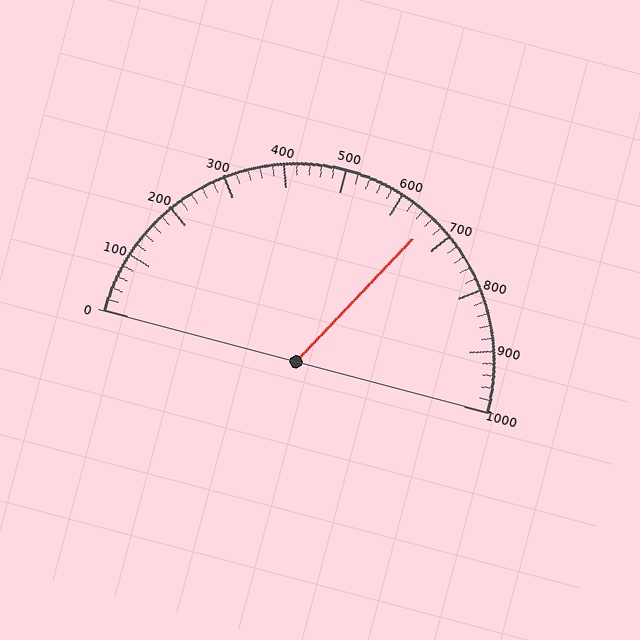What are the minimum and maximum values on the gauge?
The gauge ranges from 0 to 1000.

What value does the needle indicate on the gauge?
The needle indicates approximately 660.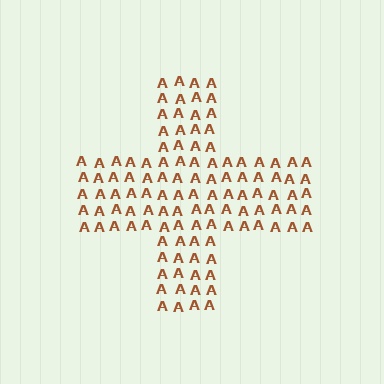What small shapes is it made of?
It is made of small letter A's.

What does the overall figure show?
The overall figure shows a cross.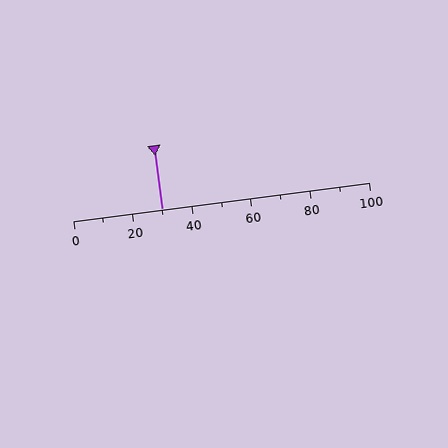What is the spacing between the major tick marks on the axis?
The major ticks are spaced 20 apart.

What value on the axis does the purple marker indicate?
The marker indicates approximately 30.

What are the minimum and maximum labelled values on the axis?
The axis runs from 0 to 100.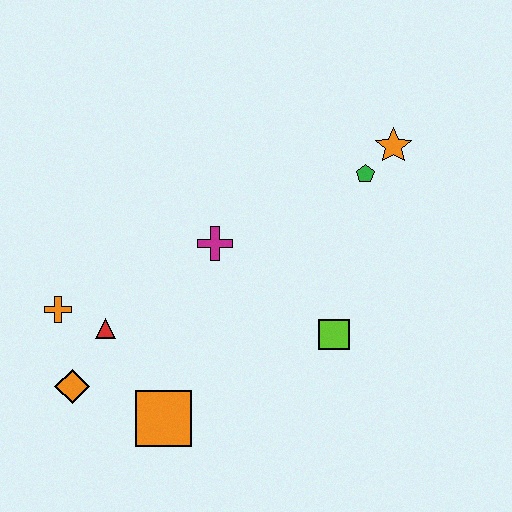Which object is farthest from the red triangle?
The orange star is farthest from the red triangle.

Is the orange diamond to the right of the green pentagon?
No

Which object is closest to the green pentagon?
The orange star is closest to the green pentagon.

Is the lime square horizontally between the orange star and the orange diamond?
Yes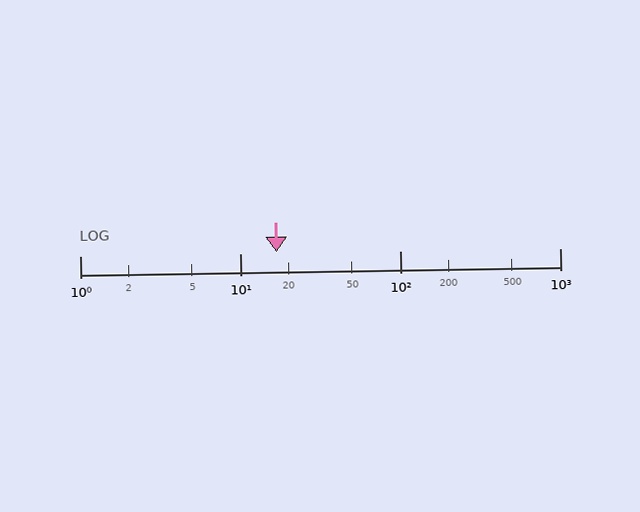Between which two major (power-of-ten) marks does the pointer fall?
The pointer is between 10 and 100.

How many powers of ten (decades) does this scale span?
The scale spans 3 decades, from 1 to 1000.